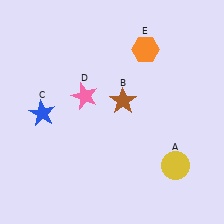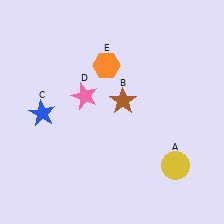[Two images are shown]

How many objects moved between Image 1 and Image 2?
1 object moved between the two images.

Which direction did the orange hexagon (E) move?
The orange hexagon (E) moved left.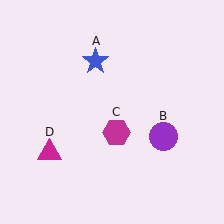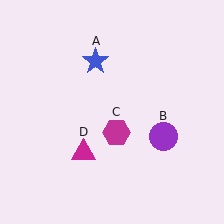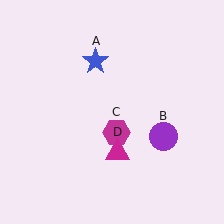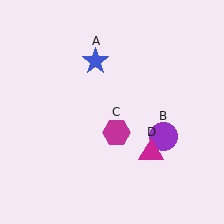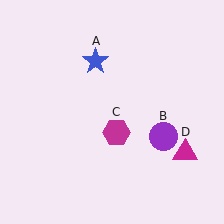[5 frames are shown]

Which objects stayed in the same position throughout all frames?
Blue star (object A) and purple circle (object B) and magenta hexagon (object C) remained stationary.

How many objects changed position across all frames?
1 object changed position: magenta triangle (object D).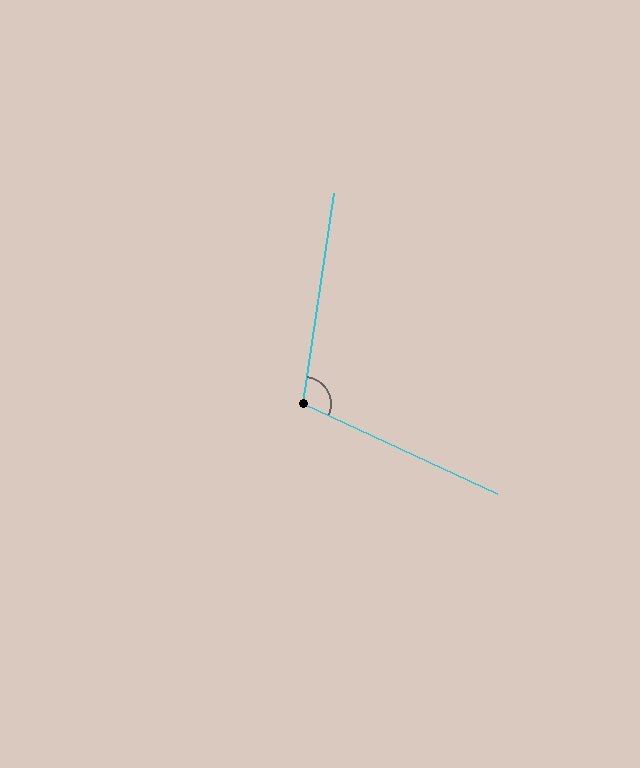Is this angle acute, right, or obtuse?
It is obtuse.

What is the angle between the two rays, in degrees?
Approximately 107 degrees.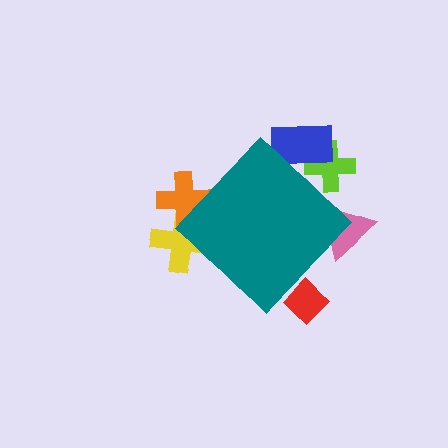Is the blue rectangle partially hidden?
Yes, the blue rectangle is partially hidden behind the teal diamond.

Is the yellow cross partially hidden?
Yes, the yellow cross is partially hidden behind the teal diamond.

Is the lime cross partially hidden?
Yes, the lime cross is partially hidden behind the teal diamond.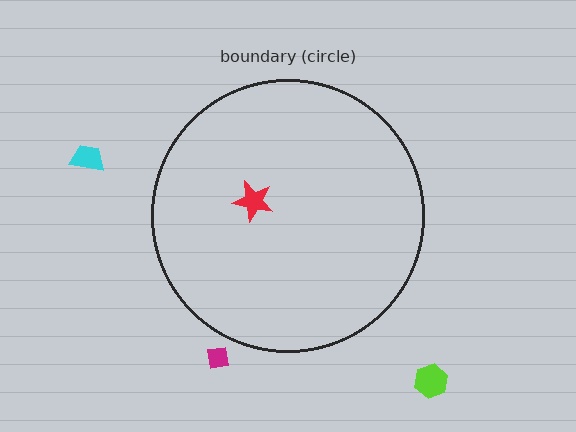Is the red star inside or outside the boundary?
Inside.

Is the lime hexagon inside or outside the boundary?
Outside.